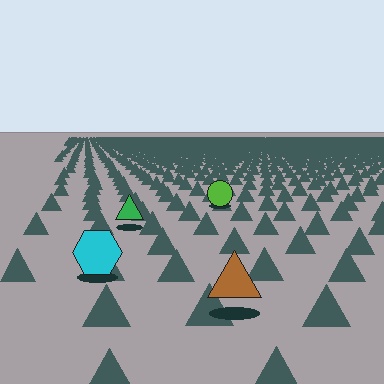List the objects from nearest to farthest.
From nearest to farthest: the brown triangle, the cyan hexagon, the green triangle, the lime circle.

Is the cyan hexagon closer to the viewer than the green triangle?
Yes. The cyan hexagon is closer — you can tell from the texture gradient: the ground texture is coarser near it.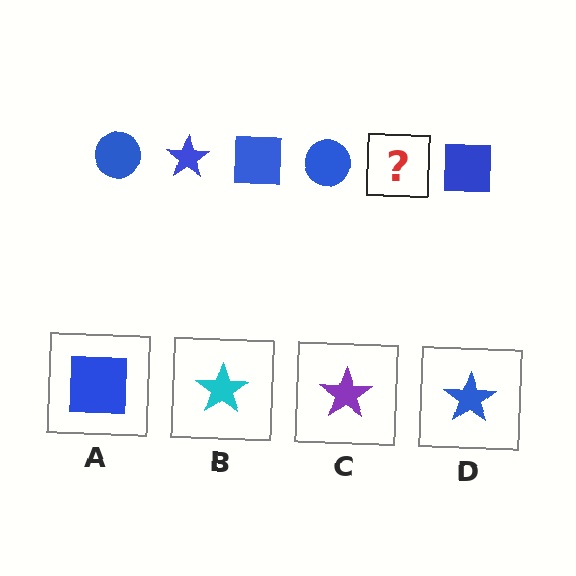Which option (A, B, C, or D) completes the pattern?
D.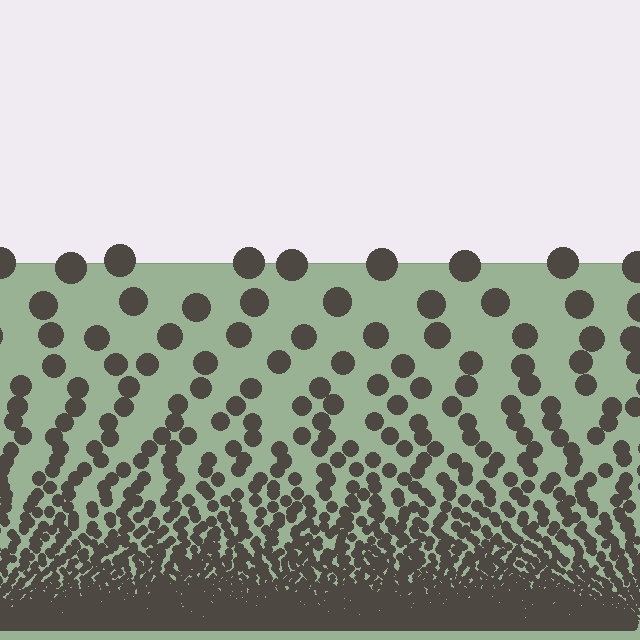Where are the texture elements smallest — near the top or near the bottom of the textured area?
Near the bottom.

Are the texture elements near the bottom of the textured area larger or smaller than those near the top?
Smaller. The gradient is inverted — elements near the bottom are smaller and denser.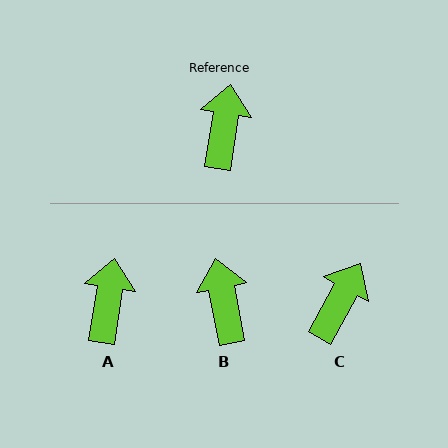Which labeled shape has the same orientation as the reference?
A.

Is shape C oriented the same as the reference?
No, it is off by about 20 degrees.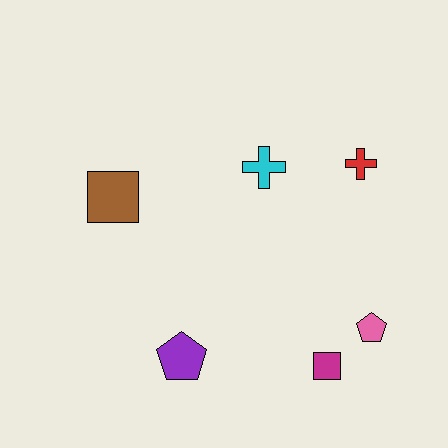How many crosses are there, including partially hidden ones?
There are 2 crosses.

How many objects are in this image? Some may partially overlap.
There are 6 objects.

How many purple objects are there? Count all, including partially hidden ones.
There is 1 purple object.